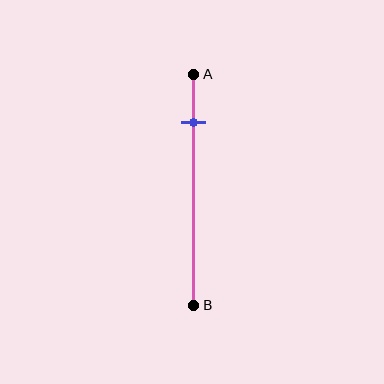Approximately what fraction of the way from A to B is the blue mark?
The blue mark is approximately 20% of the way from A to B.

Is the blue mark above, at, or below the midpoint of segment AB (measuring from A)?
The blue mark is above the midpoint of segment AB.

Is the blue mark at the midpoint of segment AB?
No, the mark is at about 20% from A, not at the 50% midpoint.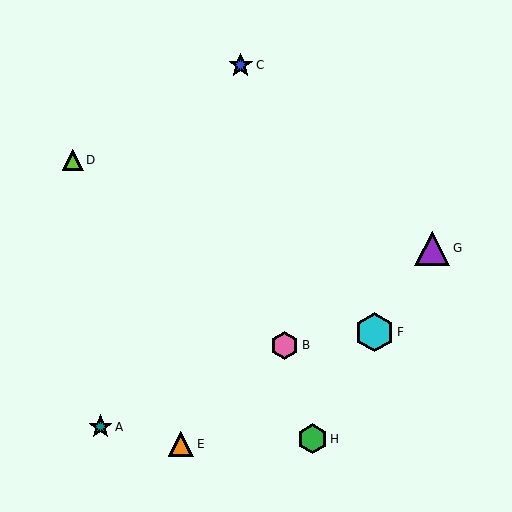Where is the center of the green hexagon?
The center of the green hexagon is at (312, 439).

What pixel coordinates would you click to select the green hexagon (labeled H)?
Click at (312, 439) to select the green hexagon H.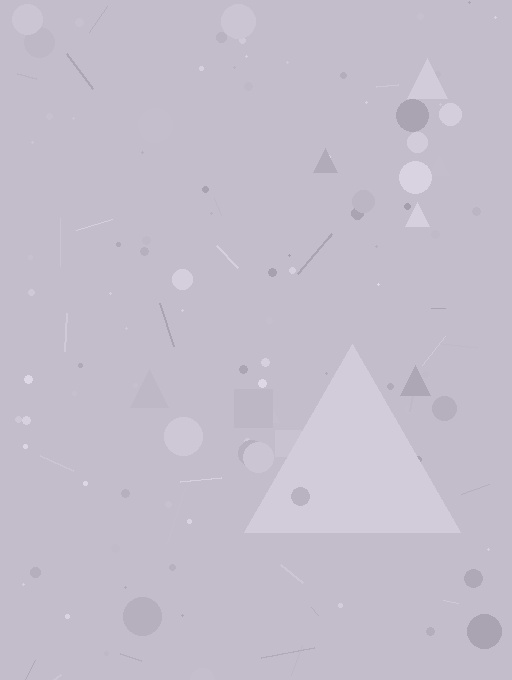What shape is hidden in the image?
A triangle is hidden in the image.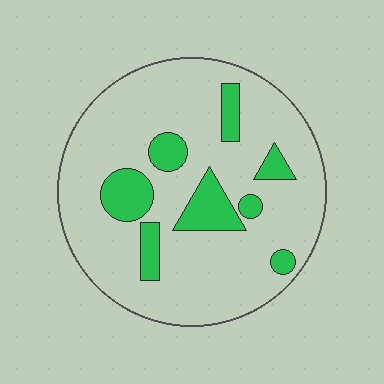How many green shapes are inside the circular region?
8.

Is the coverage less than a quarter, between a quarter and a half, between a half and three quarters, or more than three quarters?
Less than a quarter.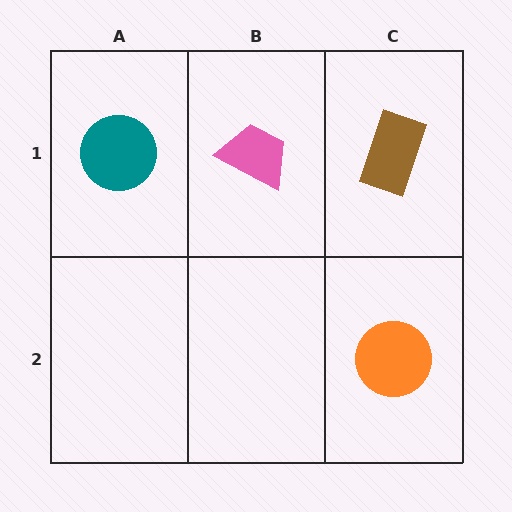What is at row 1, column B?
A pink trapezoid.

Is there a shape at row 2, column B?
No, that cell is empty.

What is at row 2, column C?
An orange circle.